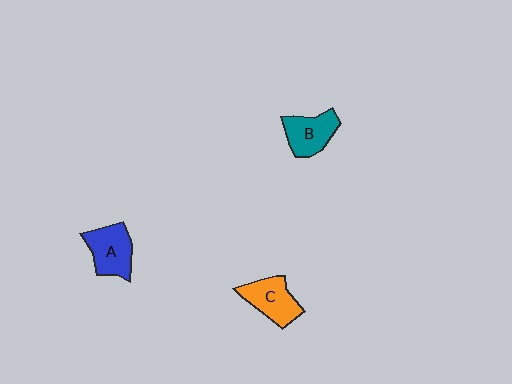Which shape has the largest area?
Shape A (blue).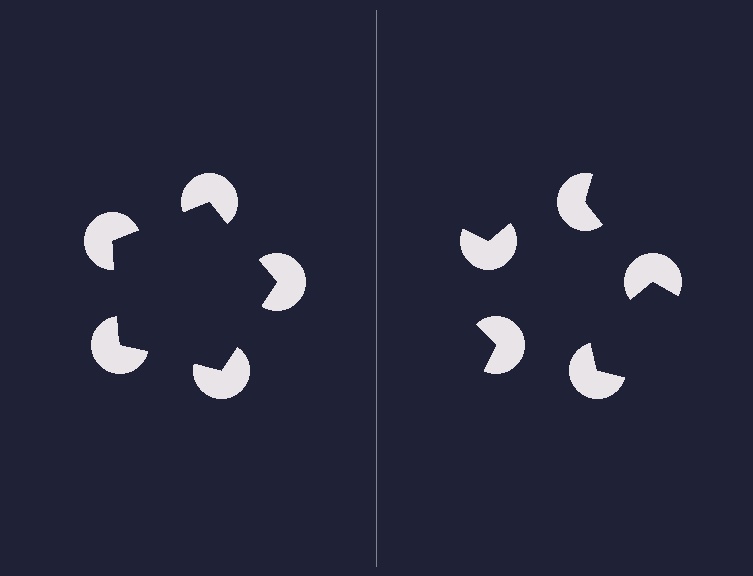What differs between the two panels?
The pac-man discs are positioned identically on both sides; only the wedge orientations differ. On the left they align to a pentagon; on the right they are misaligned.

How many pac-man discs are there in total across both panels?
10 — 5 on each side.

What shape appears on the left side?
An illusory pentagon.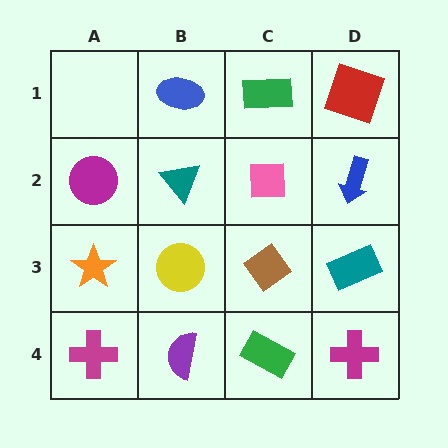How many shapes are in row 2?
4 shapes.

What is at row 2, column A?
A magenta circle.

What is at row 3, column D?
A teal rectangle.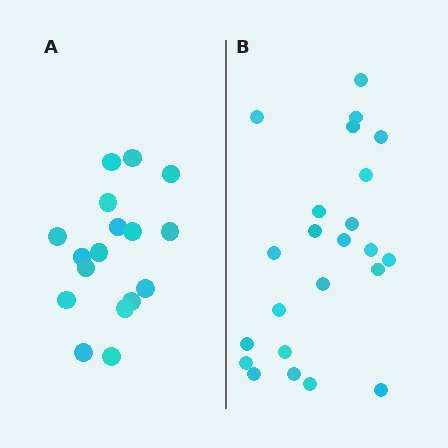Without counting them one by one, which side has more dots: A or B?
Region B (the right region) has more dots.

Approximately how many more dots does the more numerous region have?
Region B has about 6 more dots than region A.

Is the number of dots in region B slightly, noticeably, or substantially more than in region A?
Region B has noticeably more, but not dramatically so. The ratio is roughly 1.4 to 1.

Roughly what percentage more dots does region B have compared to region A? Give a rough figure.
About 35% more.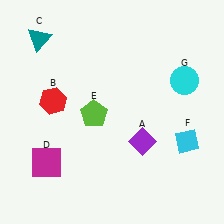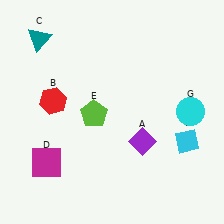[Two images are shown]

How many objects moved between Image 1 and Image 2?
1 object moved between the two images.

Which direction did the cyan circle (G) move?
The cyan circle (G) moved down.